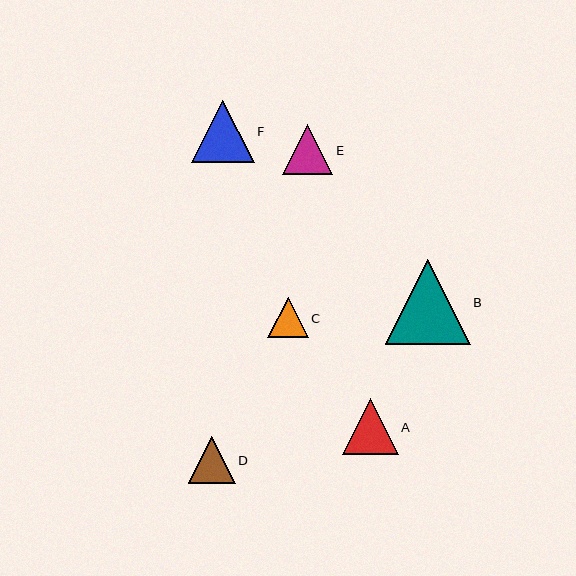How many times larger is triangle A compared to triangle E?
Triangle A is approximately 1.1 times the size of triangle E.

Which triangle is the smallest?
Triangle C is the smallest with a size of approximately 41 pixels.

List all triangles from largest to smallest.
From largest to smallest: B, F, A, E, D, C.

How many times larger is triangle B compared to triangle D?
Triangle B is approximately 1.8 times the size of triangle D.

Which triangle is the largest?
Triangle B is the largest with a size of approximately 85 pixels.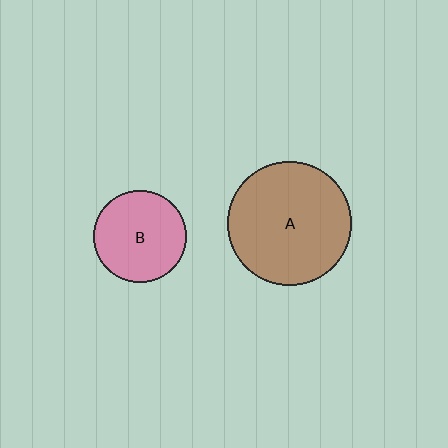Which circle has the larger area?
Circle A (brown).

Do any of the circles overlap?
No, none of the circles overlap.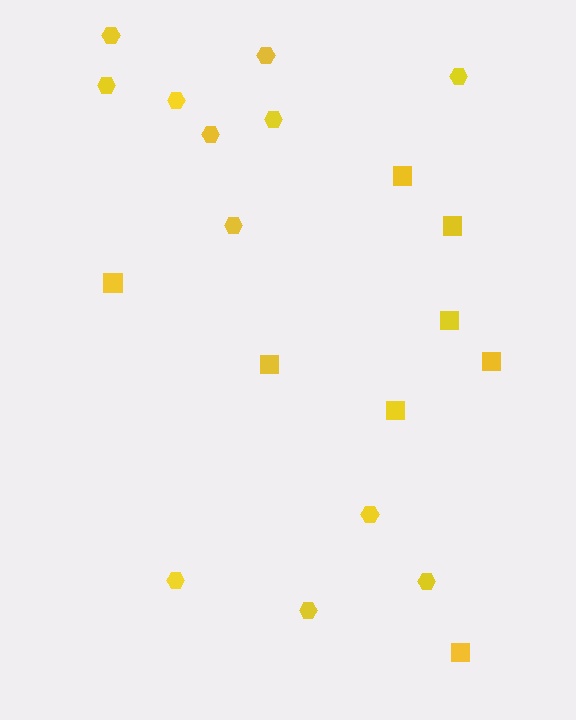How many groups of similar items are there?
There are 2 groups: one group of squares (8) and one group of hexagons (12).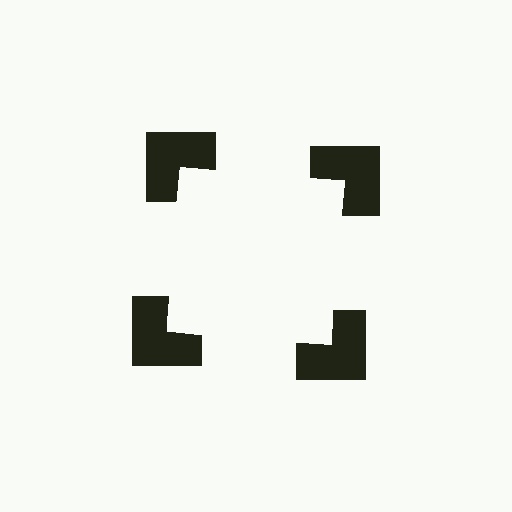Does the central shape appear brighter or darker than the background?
It typically appears slightly brighter than the background, even though no actual brightness change is drawn.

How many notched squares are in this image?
There are 4 — one at each vertex of the illusory square.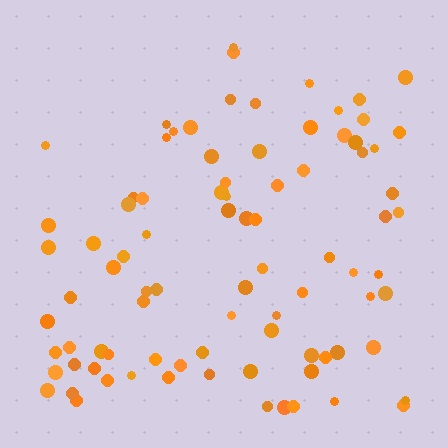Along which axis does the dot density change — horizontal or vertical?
Vertical.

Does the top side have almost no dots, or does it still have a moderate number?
Still a moderate number, just noticeably fewer than the bottom.